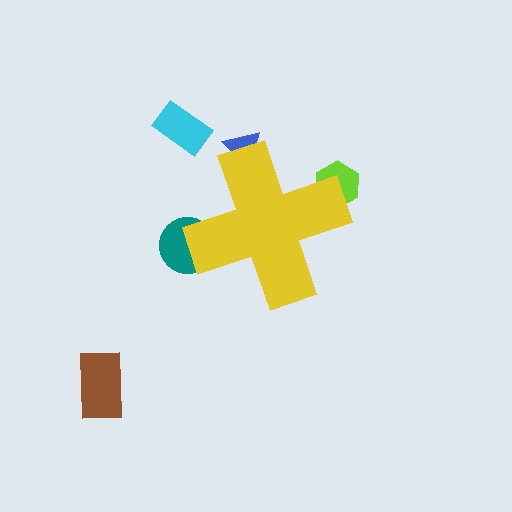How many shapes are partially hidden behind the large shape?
3 shapes are partially hidden.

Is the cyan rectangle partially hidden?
No, the cyan rectangle is fully visible.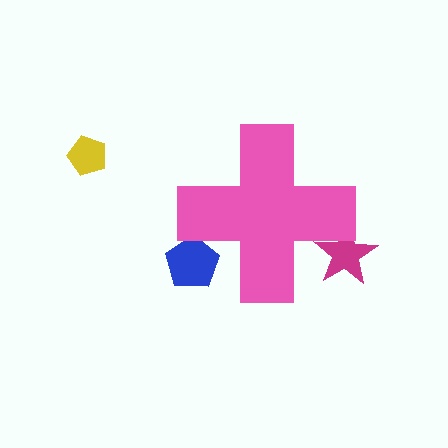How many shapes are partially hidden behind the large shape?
2 shapes are partially hidden.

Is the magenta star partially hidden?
Yes, the magenta star is partially hidden behind the pink cross.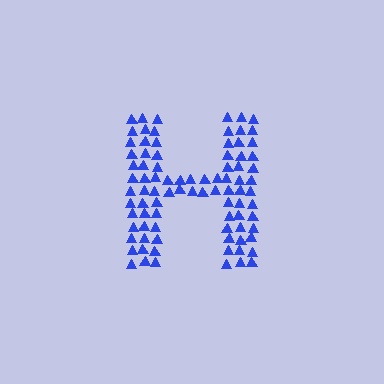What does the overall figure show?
The overall figure shows the letter H.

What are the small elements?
The small elements are triangles.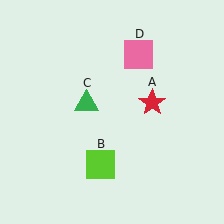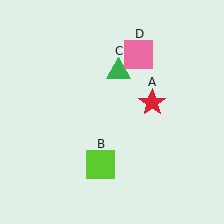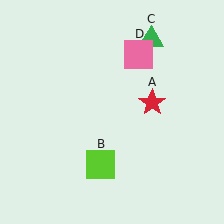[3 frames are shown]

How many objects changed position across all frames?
1 object changed position: green triangle (object C).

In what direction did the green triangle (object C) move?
The green triangle (object C) moved up and to the right.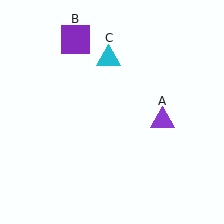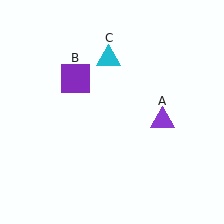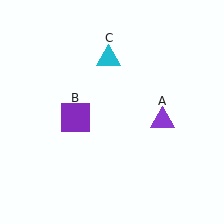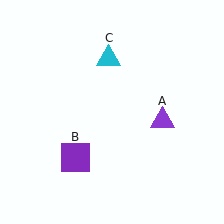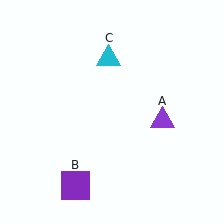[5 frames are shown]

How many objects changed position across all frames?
1 object changed position: purple square (object B).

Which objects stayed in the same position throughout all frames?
Purple triangle (object A) and cyan triangle (object C) remained stationary.